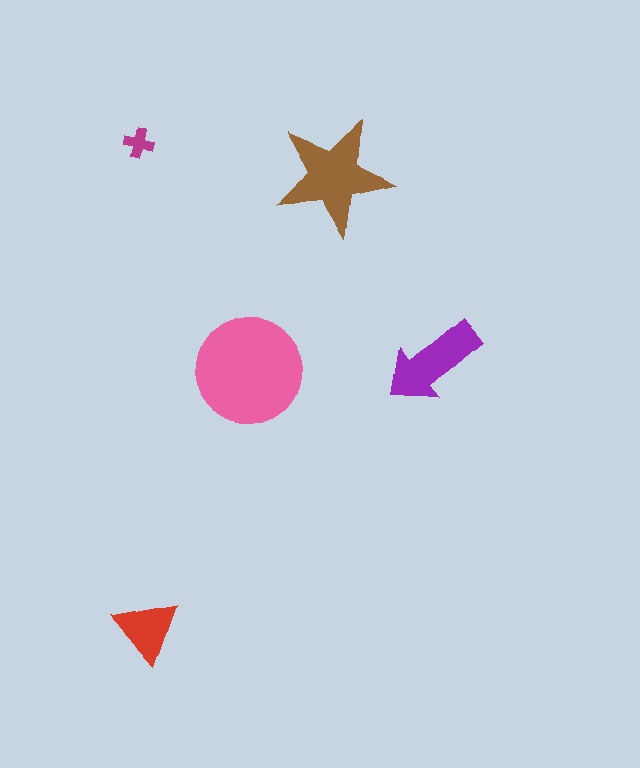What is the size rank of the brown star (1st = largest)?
2nd.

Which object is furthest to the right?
The purple arrow is rightmost.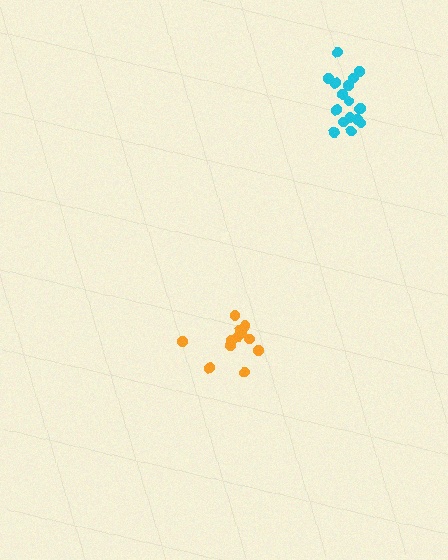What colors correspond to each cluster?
The clusters are colored: cyan, orange.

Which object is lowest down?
The orange cluster is bottommost.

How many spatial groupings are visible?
There are 2 spatial groupings.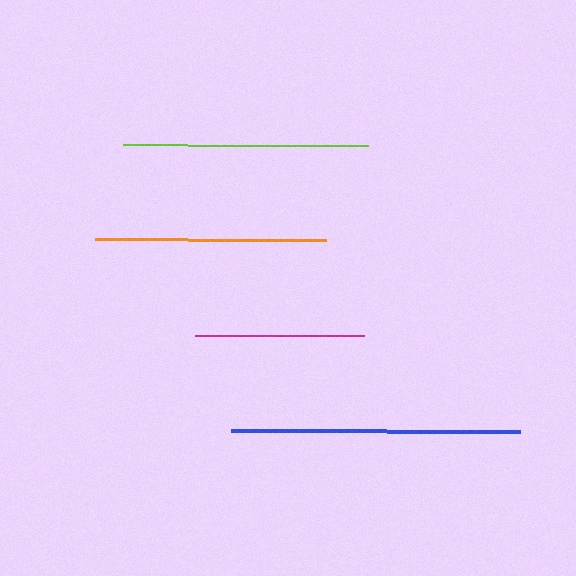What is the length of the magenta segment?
The magenta segment is approximately 169 pixels long.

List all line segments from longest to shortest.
From longest to shortest: blue, lime, orange, magenta.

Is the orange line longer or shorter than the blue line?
The blue line is longer than the orange line.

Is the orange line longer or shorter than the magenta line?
The orange line is longer than the magenta line.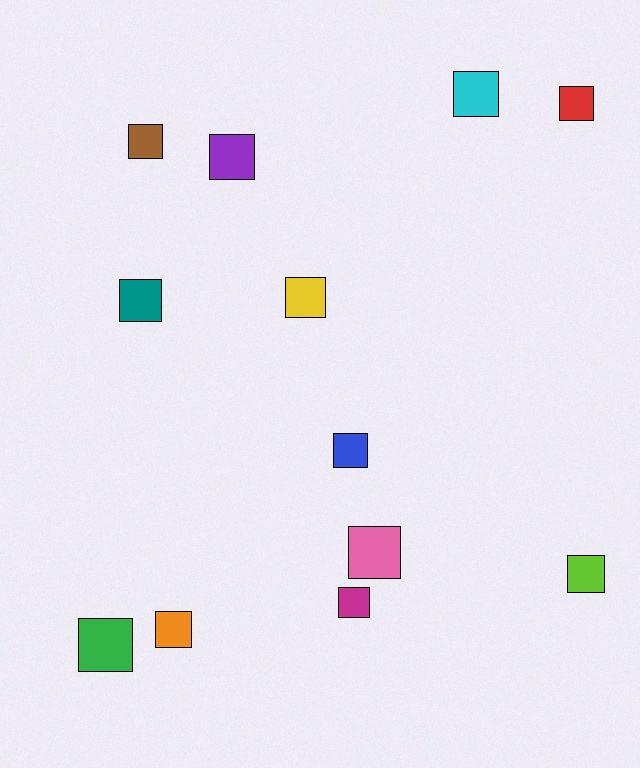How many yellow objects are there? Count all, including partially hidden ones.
There is 1 yellow object.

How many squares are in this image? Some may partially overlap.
There are 12 squares.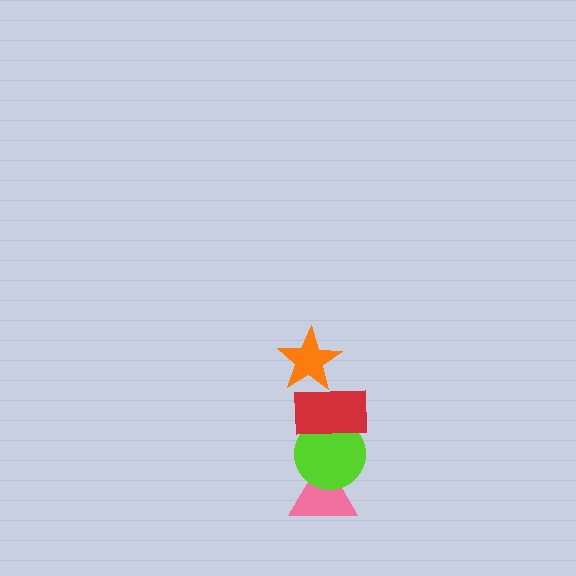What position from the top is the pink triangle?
The pink triangle is 4th from the top.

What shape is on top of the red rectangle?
The orange star is on top of the red rectangle.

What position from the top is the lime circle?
The lime circle is 3rd from the top.